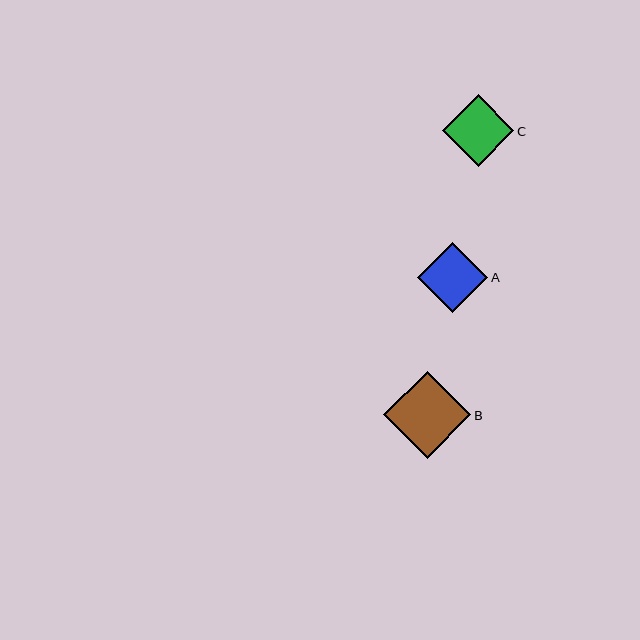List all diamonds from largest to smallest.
From largest to smallest: B, C, A.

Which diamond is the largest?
Diamond B is the largest with a size of approximately 87 pixels.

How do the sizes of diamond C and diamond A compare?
Diamond C and diamond A are approximately the same size.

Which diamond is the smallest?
Diamond A is the smallest with a size of approximately 70 pixels.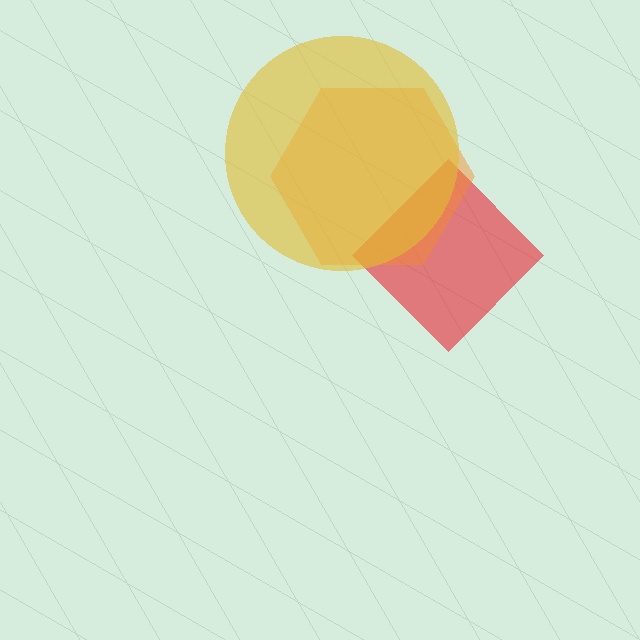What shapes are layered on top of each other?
The layered shapes are: a red diamond, an orange hexagon, a yellow circle.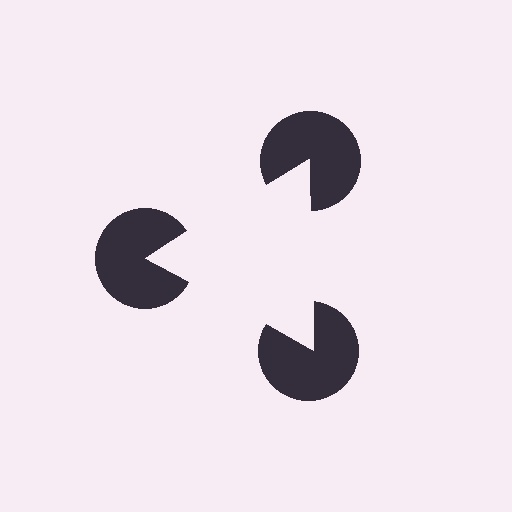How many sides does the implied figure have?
3 sides.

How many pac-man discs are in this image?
There are 3 — one at each vertex of the illusory triangle.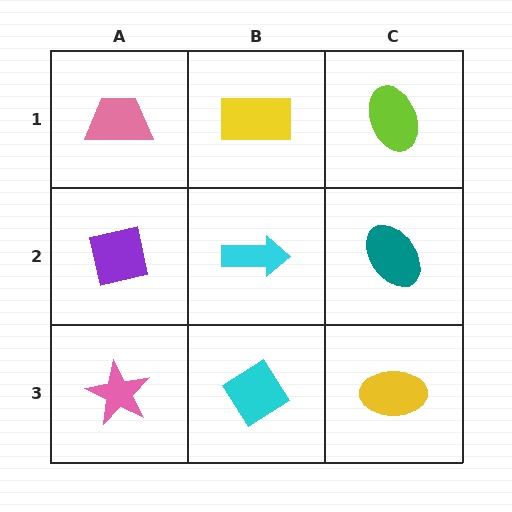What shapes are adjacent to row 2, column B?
A yellow rectangle (row 1, column B), a cyan diamond (row 3, column B), a purple square (row 2, column A), a teal ellipse (row 2, column C).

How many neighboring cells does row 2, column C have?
3.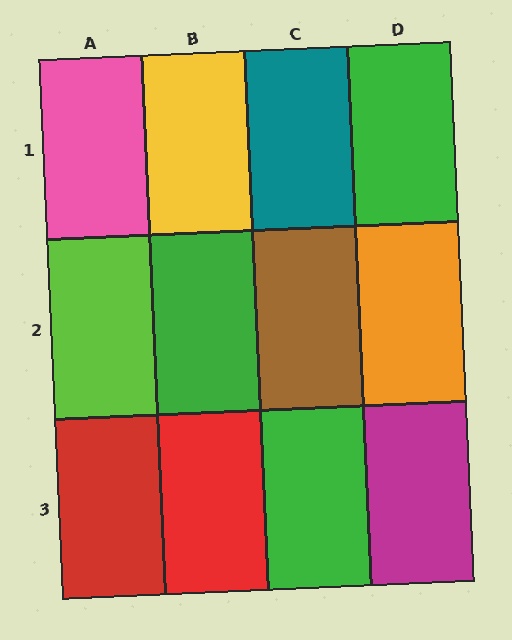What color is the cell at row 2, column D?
Orange.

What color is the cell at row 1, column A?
Pink.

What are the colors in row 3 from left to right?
Red, red, green, magenta.